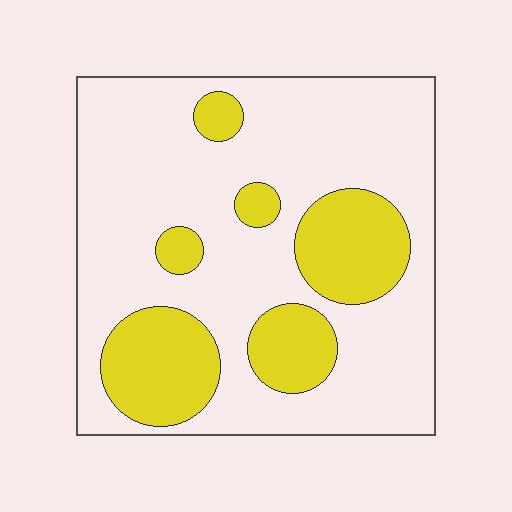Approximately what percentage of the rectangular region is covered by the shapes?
Approximately 25%.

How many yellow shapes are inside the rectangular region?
6.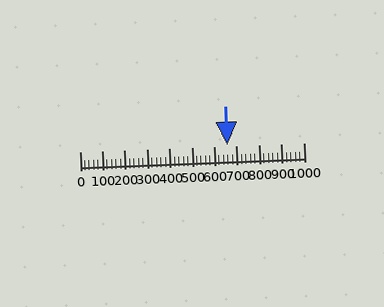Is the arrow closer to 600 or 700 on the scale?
The arrow is closer to 700.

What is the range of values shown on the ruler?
The ruler shows values from 0 to 1000.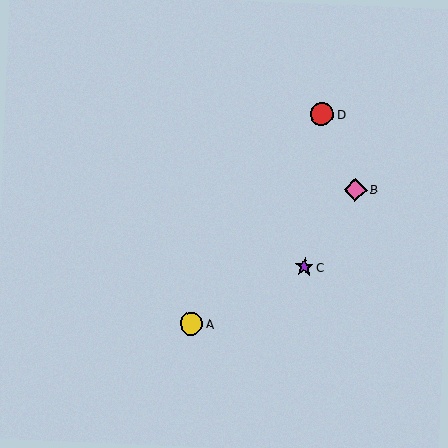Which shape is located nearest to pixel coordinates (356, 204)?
The pink diamond (labeled B) at (356, 190) is nearest to that location.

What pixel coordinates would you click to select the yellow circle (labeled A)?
Click at (191, 324) to select the yellow circle A.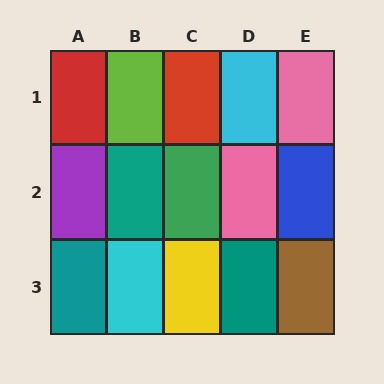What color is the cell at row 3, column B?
Cyan.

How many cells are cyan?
2 cells are cyan.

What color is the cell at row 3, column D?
Teal.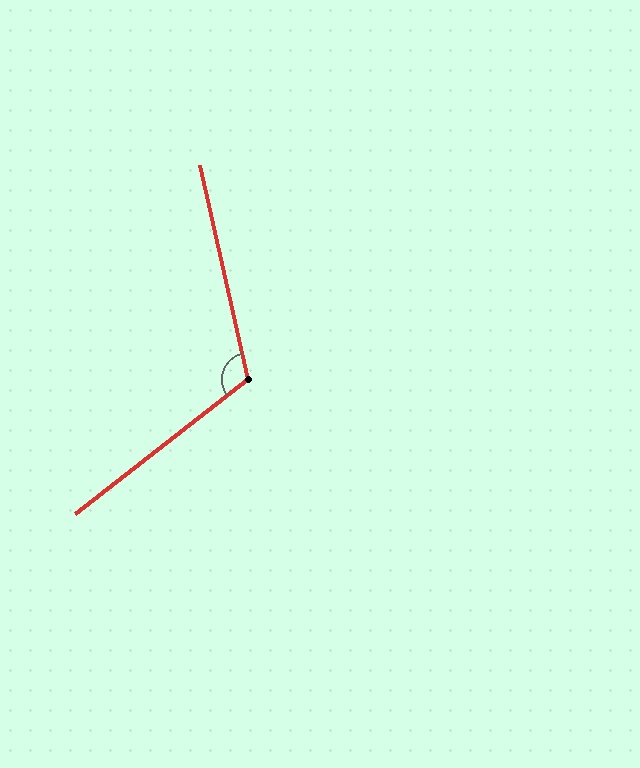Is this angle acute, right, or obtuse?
It is obtuse.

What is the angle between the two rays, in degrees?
Approximately 115 degrees.